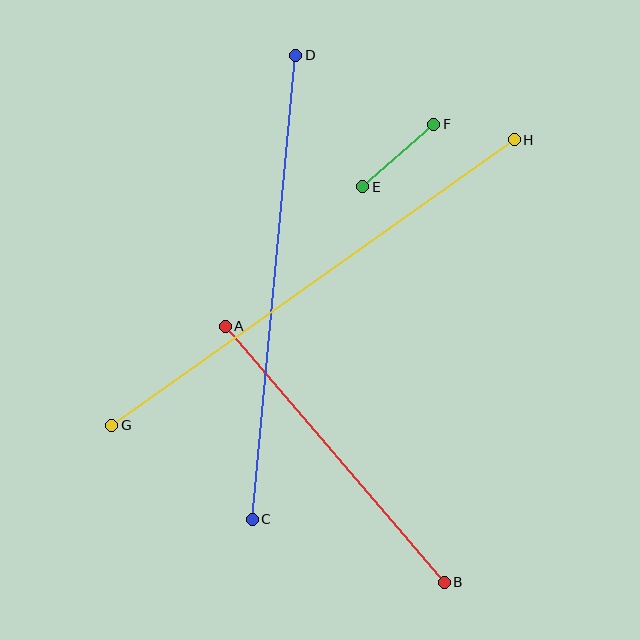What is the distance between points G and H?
The distance is approximately 494 pixels.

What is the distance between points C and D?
The distance is approximately 466 pixels.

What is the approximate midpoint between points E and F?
The midpoint is at approximately (398, 156) pixels.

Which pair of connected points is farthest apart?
Points G and H are farthest apart.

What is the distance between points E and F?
The distance is approximately 94 pixels.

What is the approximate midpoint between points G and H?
The midpoint is at approximately (313, 283) pixels.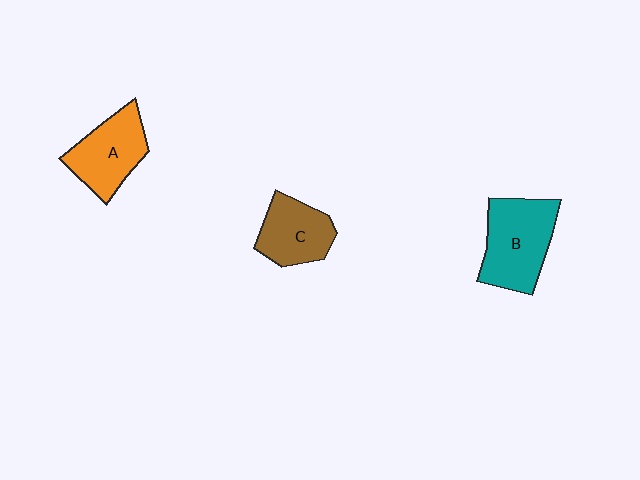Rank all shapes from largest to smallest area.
From largest to smallest: B (teal), A (orange), C (brown).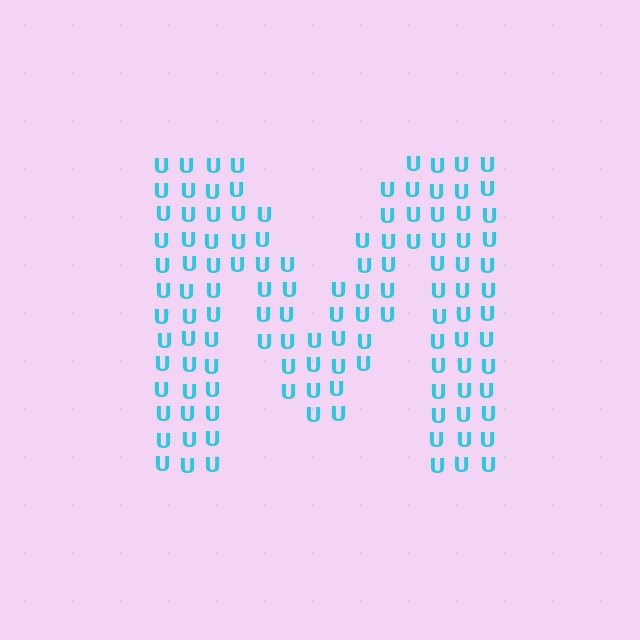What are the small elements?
The small elements are letter U's.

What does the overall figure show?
The overall figure shows the letter M.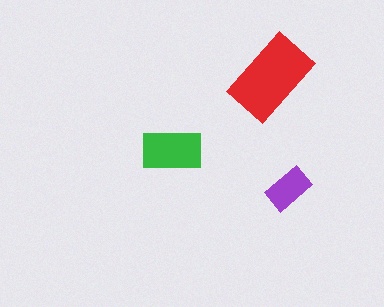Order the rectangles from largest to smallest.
the red one, the green one, the purple one.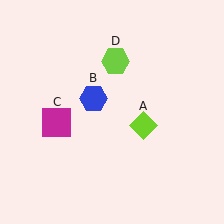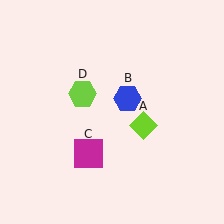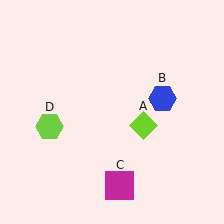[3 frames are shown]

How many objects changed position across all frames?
3 objects changed position: blue hexagon (object B), magenta square (object C), lime hexagon (object D).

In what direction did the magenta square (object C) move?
The magenta square (object C) moved down and to the right.